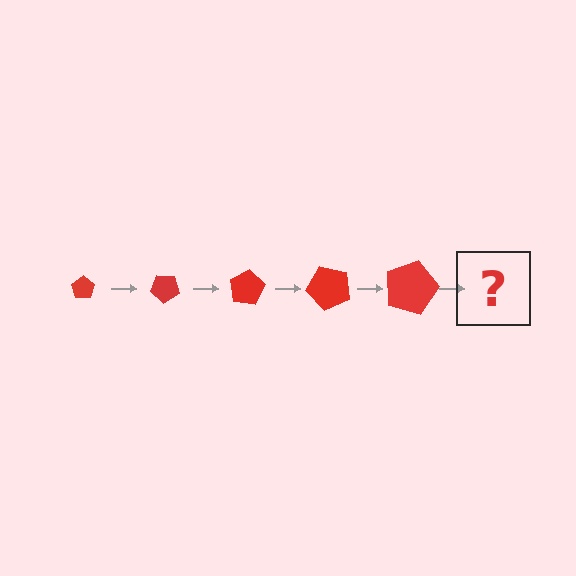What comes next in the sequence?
The next element should be a pentagon, larger than the previous one and rotated 200 degrees from the start.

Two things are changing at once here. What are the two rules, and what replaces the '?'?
The two rules are that the pentagon grows larger each step and it rotates 40 degrees each step. The '?' should be a pentagon, larger than the previous one and rotated 200 degrees from the start.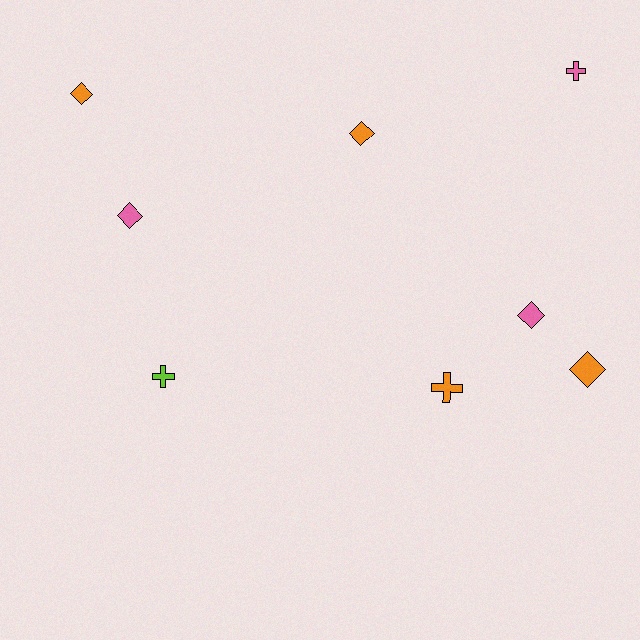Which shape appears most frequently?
Diamond, with 5 objects.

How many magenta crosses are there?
There are no magenta crosses.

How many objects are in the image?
There are 8 objects.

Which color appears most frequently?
Orange, with 4 objects.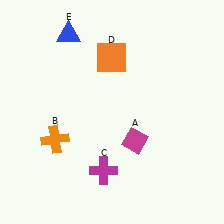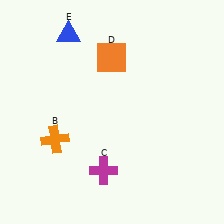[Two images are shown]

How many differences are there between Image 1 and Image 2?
There is 1 difference between the two images.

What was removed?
The magenta diamond (A) was removed in Image 2.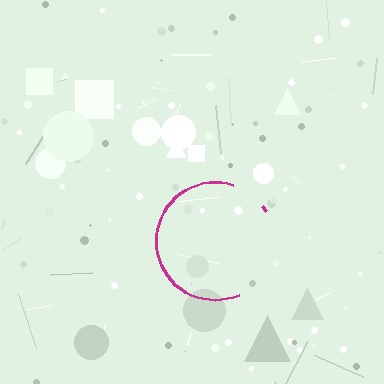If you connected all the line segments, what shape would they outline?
They would outline a circle.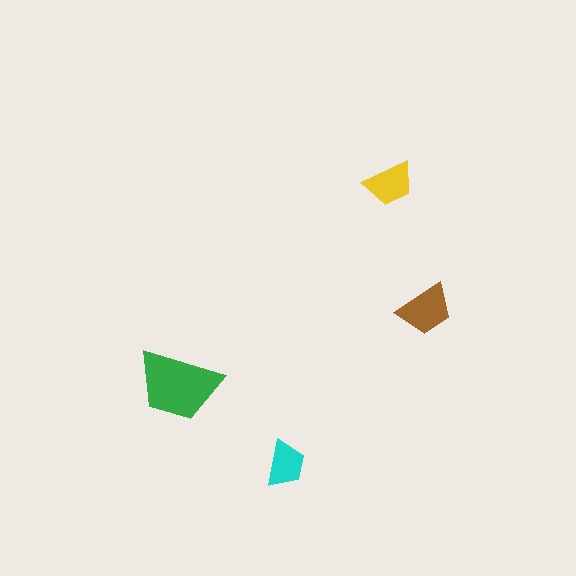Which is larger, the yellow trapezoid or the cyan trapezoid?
The yellow one.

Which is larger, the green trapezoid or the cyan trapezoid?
The green one.